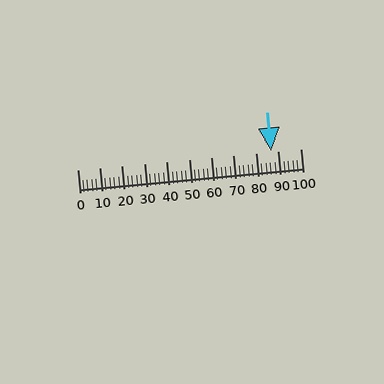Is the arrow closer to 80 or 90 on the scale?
The arrow is closer to 90.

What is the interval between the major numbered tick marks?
The major tick marks are spaced 10 units apart.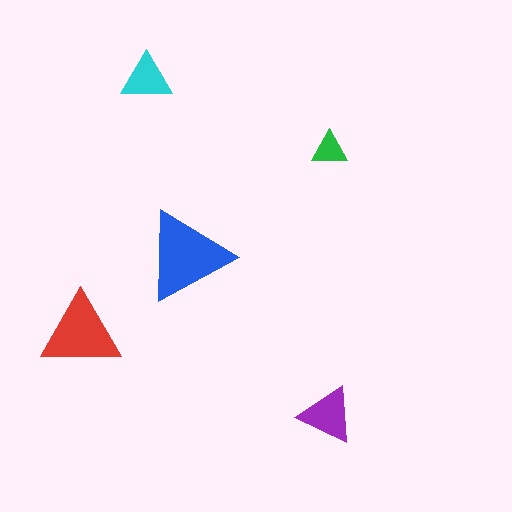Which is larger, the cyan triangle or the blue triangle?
The blue one.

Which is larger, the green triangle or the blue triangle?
The blue one.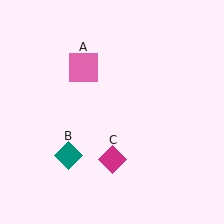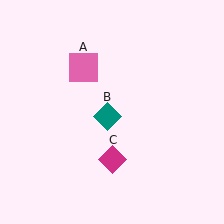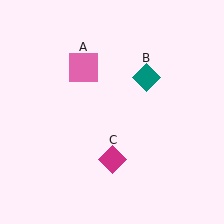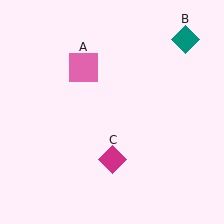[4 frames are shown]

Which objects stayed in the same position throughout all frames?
Pink square (object A) and magenta diamond (object C) remained stationary.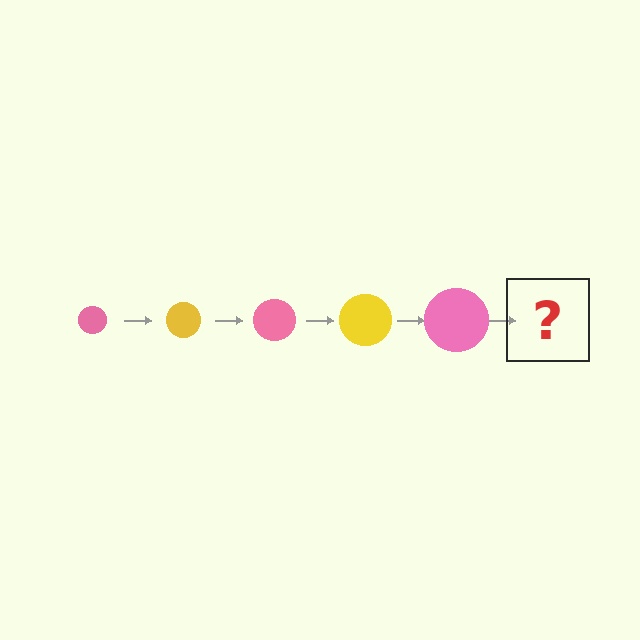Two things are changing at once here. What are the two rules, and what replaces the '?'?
The two rules are that the circle grows larger each step and the color cycles through pink and yellow. The '?' should be a yellow circle, larger than the previous one.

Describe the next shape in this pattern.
It should be a yellow circle, larger than the previous one.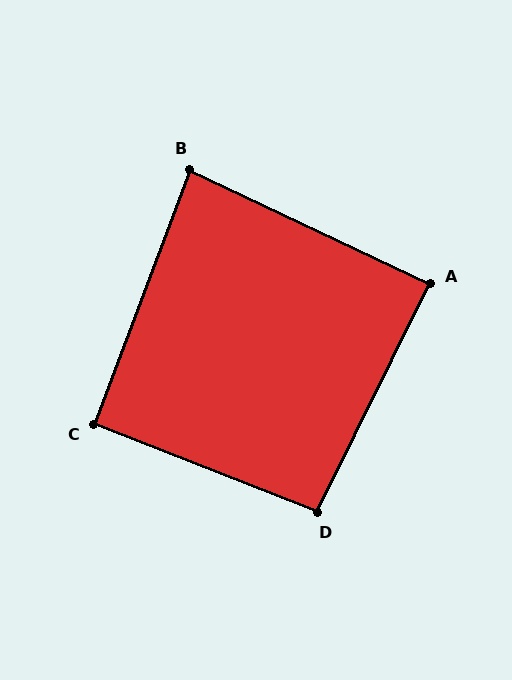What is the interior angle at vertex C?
Approximately 91 degrees (approximately right).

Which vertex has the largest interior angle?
D, at approximately 95 degrees.